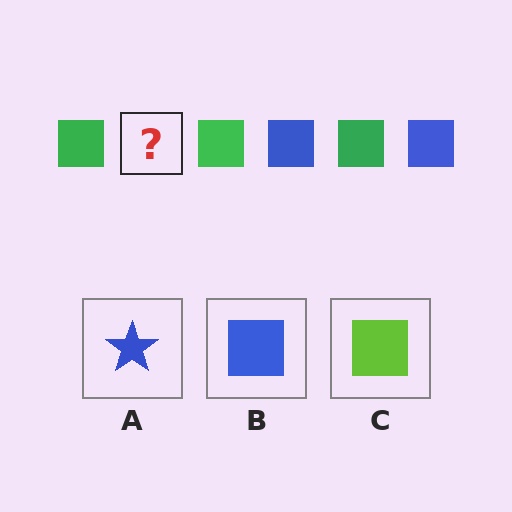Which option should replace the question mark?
Option B.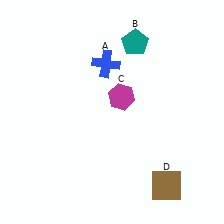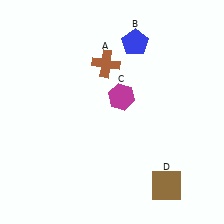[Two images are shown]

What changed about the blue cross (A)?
In Image 1, A is blue. In Image 2, it changed to brown.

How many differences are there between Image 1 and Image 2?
There are 2 differences between the two images.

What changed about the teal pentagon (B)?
In Image 1, B is teal. In Image 2, it changed to blue.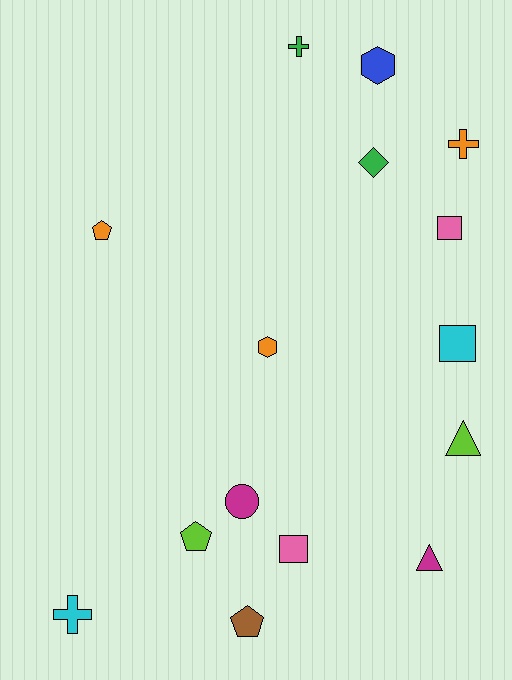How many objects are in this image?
There are 15 objects.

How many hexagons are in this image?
There are 2 hexagons.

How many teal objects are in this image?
There are no teal objects.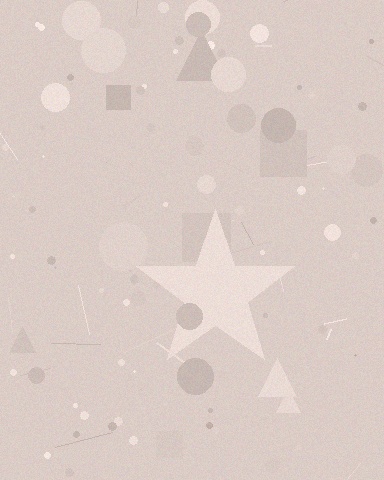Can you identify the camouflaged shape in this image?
The camouflaged shape is a star.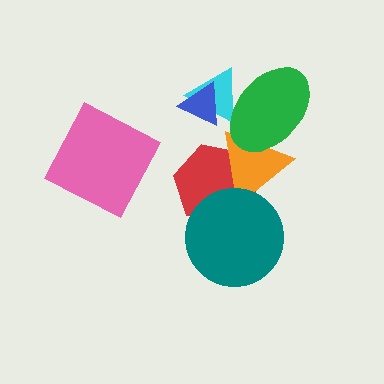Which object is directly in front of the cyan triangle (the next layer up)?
The blue triangle is directly in front of the cyan triangle.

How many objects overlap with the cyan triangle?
2 objects overlap with the cyan triangle.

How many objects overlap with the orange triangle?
3 objects overlap with the orange triangle.